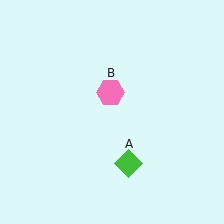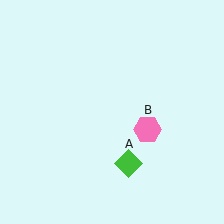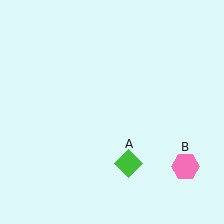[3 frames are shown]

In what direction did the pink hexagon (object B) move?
The pink hexagon (object B) moved down and to the right.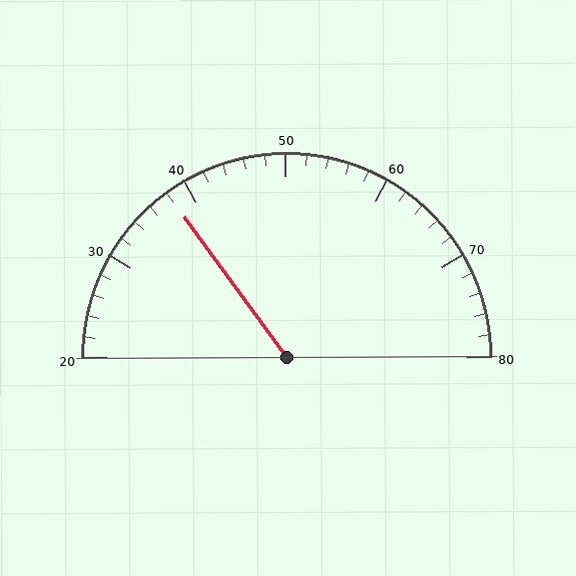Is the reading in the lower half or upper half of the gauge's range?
The reading is in the lower half of the range (20 to 80).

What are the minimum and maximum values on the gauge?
The gauge ranges from 20 to 80.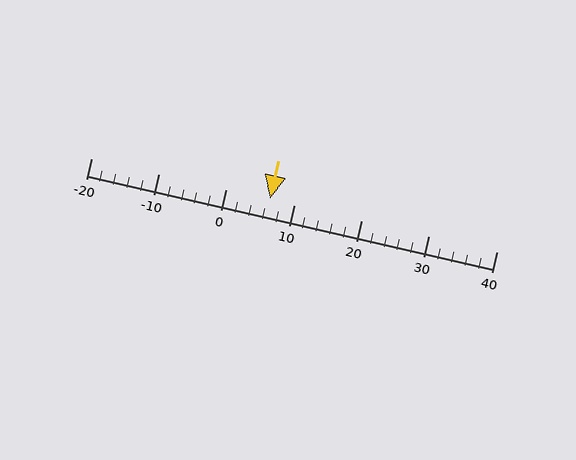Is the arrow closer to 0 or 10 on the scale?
The arrow is closer to 10.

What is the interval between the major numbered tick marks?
The major tick marks are spaced 10 units apart.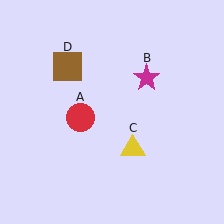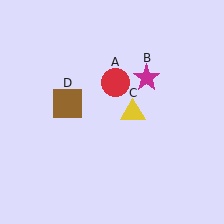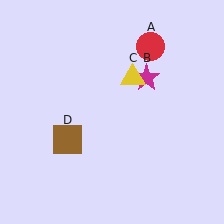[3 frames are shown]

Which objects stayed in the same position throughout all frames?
Magenta star (object B) remained stationary.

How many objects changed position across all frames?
3 objects changed position: red circle (object A), yellow triangle (object C), brown square (object D).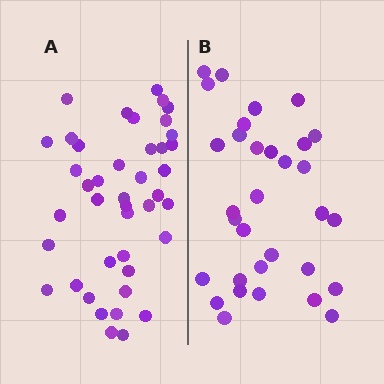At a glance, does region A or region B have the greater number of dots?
Region A (the left region) has more dots.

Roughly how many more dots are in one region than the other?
Region A has roughly 10 or so more dots than region B.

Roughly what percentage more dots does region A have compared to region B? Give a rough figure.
About 30% more.